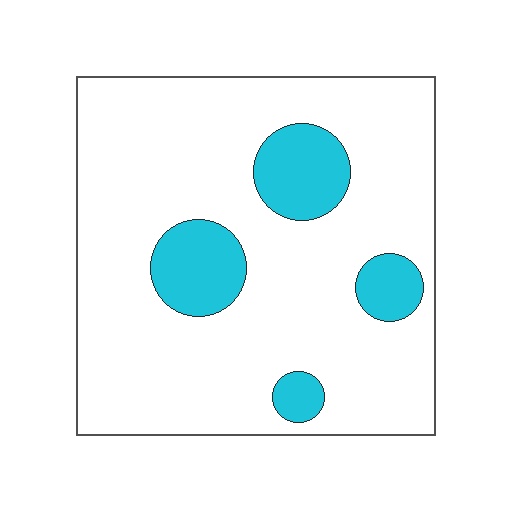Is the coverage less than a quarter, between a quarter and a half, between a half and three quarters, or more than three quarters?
Less than a quarter.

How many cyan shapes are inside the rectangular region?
4.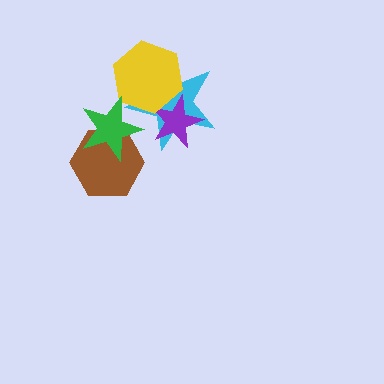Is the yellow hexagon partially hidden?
Yes, it is partially covered by another shape.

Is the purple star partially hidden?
Yes, it is partially covered by another shape.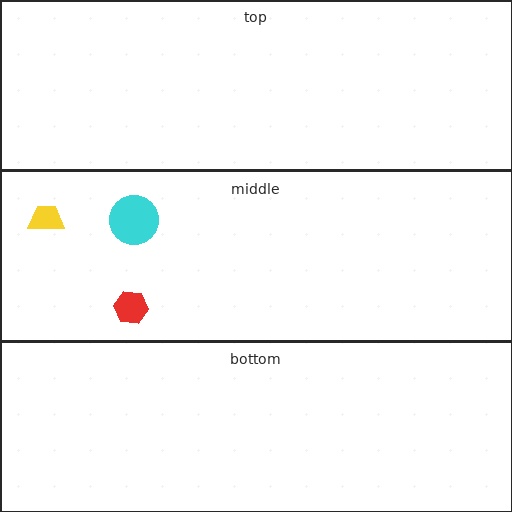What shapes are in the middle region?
The yellow trapezoid, the red hexagon, the cyan circle.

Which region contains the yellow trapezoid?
The middle region.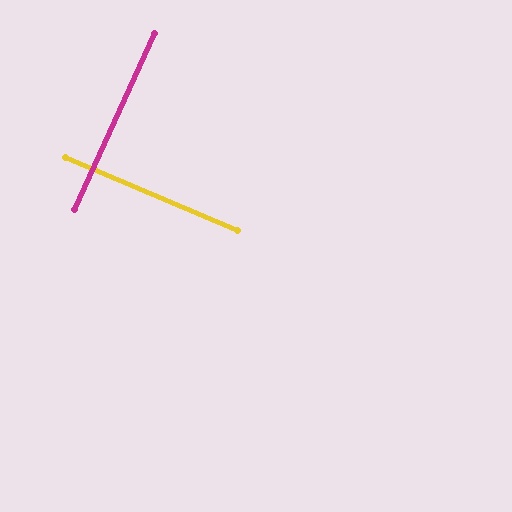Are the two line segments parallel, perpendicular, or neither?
Perpendicular — they meet at approximately 88°.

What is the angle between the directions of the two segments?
Approximately 88 degrees.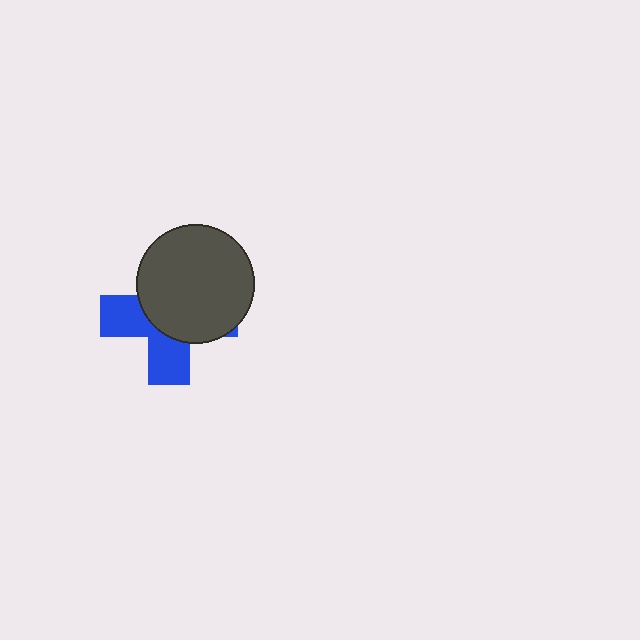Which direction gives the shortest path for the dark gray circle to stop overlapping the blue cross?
Moving toward the upper-right gives the shortest separation.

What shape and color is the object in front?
The object in front is a dark gray circle.